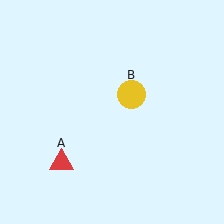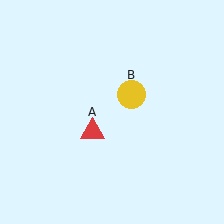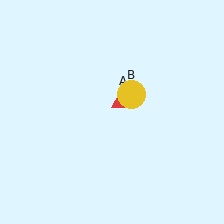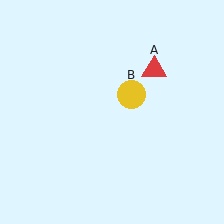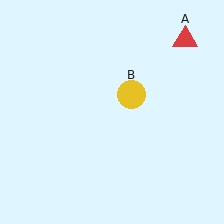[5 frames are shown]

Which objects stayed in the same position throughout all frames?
Yellow circle (object B) remained stationary.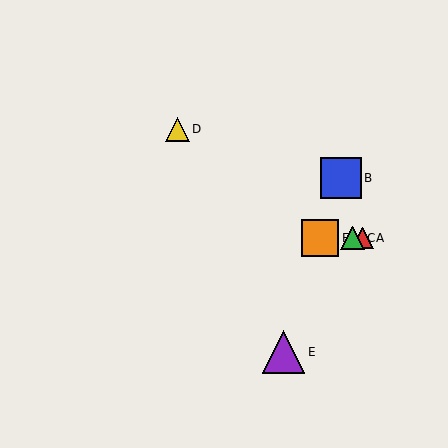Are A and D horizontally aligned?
No, A is at y≈238 and D is at y≈129.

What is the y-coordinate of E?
Object E is at y≈352.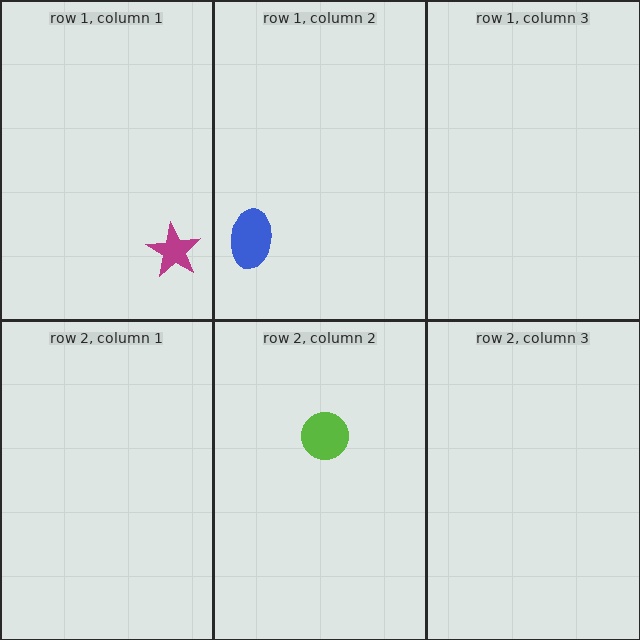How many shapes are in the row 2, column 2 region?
1.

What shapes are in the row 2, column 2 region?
The lime circle.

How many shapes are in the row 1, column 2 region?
1.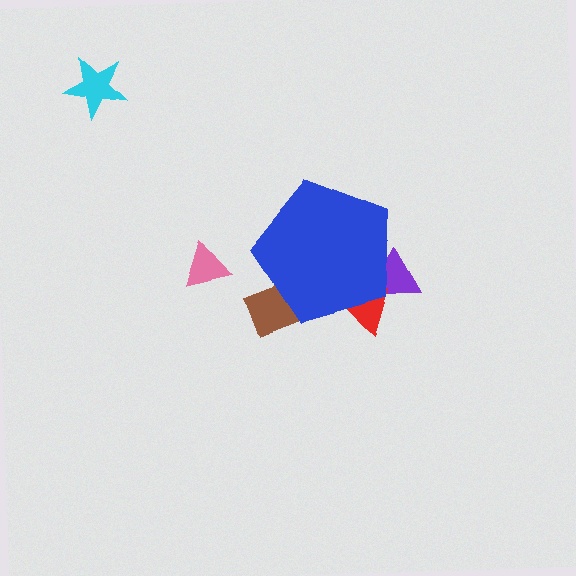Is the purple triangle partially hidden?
Yes, the purple triangle is partially hidden behind the blue pentagon.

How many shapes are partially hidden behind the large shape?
3 shapes are partially hidden.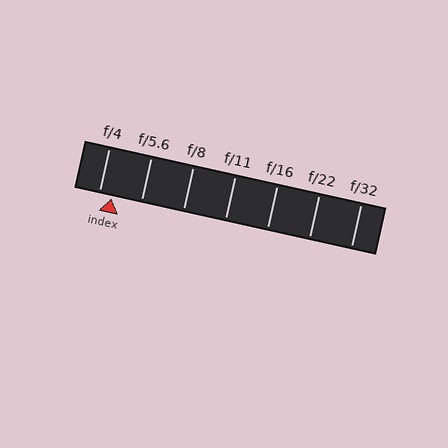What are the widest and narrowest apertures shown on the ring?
The widest aperture shown is f/4 and the narrowest is f/32.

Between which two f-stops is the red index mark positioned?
The index mark is between f/4 and f/5.6.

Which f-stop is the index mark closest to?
The index mark is closest to f/4.